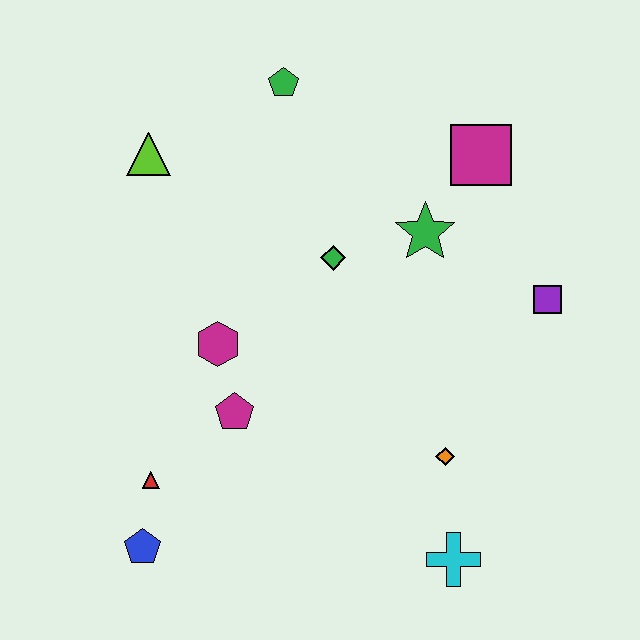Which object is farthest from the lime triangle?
The cyan cross is farthest from the lime triangle.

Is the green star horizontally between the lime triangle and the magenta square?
Yes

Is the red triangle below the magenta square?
Yes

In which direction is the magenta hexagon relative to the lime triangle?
The magenta hexagon is below the lime triangle.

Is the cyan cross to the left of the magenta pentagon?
No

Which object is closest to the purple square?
The green star is closest to the purple square.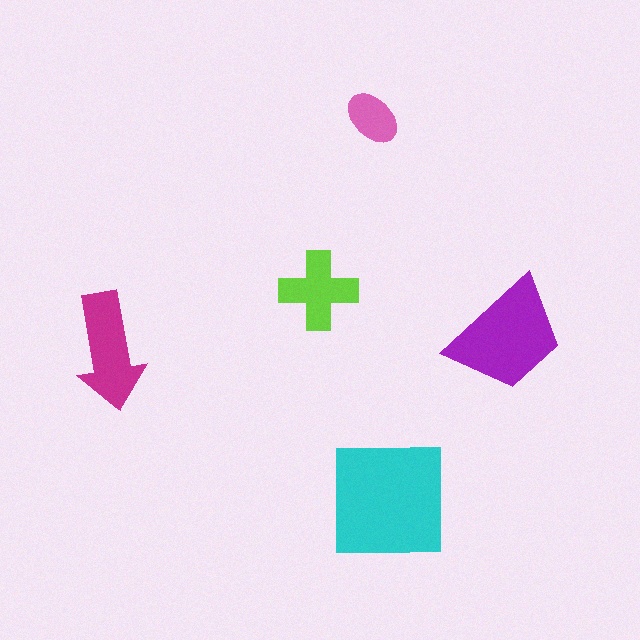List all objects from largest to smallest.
The cyan square, the purple trapezoid, the magenta arrow, the lime cross, the pink ellipse.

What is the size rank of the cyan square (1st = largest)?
1st.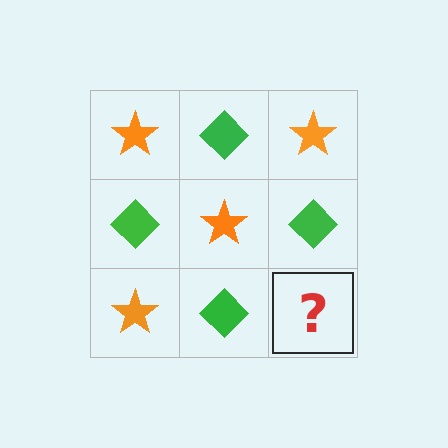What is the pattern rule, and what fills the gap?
The rule is that it alternates orange star and green diamond in a checkerboard pattern. The gap should be filled with an orange star.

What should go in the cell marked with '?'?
The missing cell should contain an orange star.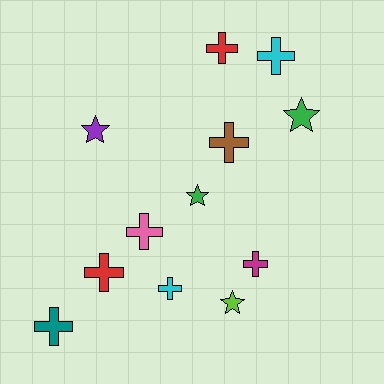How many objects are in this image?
There are 12 objects.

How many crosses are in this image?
There are 8 crosses.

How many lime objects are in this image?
There is 1 lime object.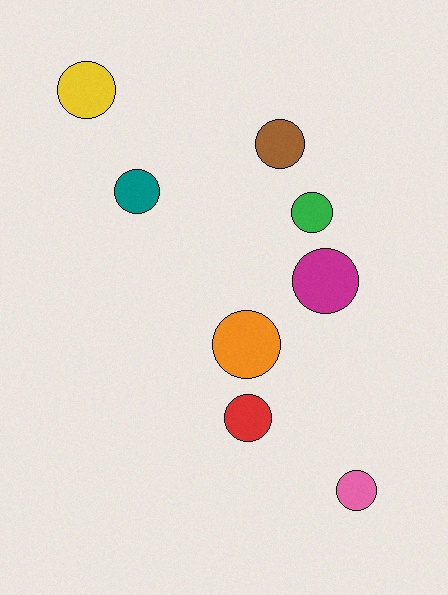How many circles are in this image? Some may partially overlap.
There are 8 circles.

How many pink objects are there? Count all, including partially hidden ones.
There is 1 pink object.